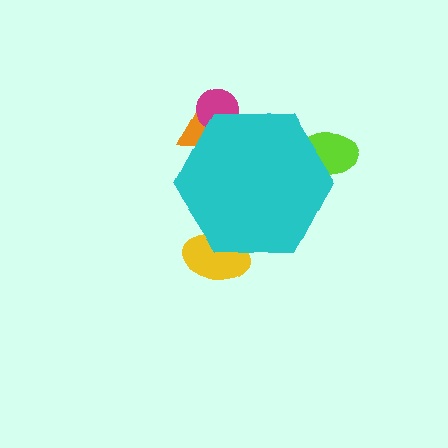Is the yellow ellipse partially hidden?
Yes, the yellow ellipse is partially hidden behind the cyan hexagon.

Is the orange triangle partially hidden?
Yes, the orange triangle is partially hidden behind the cyan hexagon.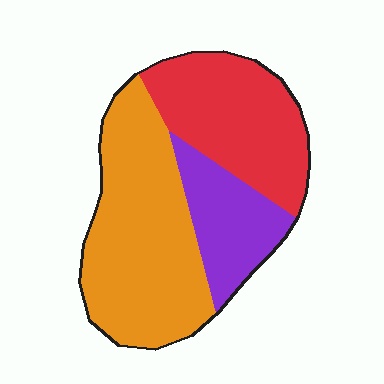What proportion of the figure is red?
Red takes up between a quarter and a half of the figure.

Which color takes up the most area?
Orange, at roughly 45%.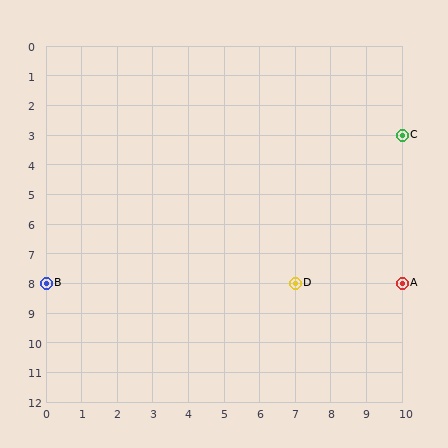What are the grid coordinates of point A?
Point A is at grid coordinates (10, 8).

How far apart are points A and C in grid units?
Points A and C are 5 rows apart.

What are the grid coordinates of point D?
Point D is at grid coordinates (7, 8).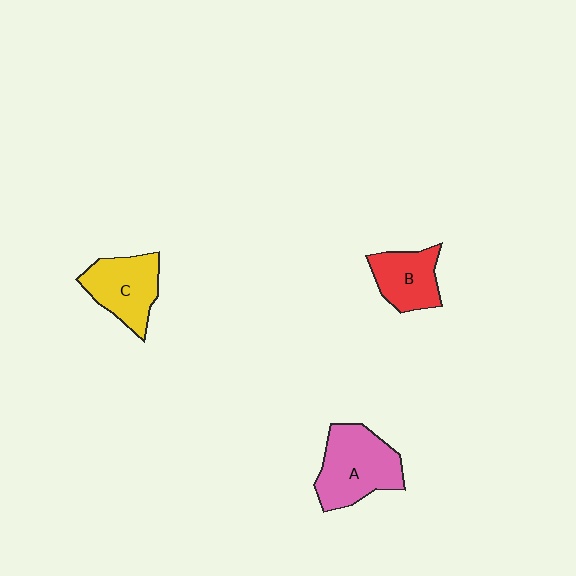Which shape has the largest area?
Shape A (pink).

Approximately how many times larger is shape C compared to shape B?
Approximately 1.2 times.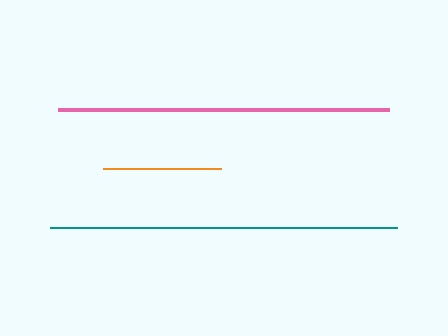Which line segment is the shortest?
The orange line is the shortest at approximately 119 pixels.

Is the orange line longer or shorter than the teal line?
The teal line is longer than the orange line.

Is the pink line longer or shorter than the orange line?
The pink line is longer than the orange line.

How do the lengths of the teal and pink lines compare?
The teal and pink lines are approximately the same length.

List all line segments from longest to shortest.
From longest to shortest: teal, pink, orange.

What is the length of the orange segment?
The orange segment is approximately 119 pixels long.